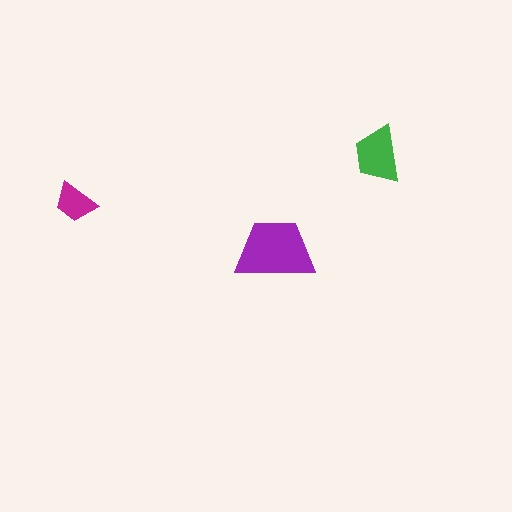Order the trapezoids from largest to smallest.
the purple one, the green one, the magenta one.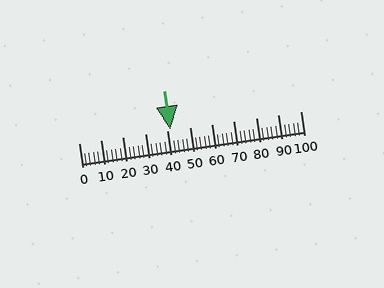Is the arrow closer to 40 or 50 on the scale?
The arrow is closer to 40.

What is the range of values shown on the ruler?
The ruler shows values from 0 to 100.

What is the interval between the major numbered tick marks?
The major tick marks are spaced 10 units apart.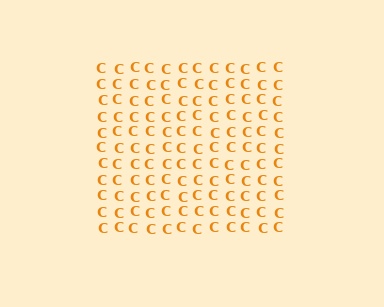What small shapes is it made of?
It is made of small letter C's.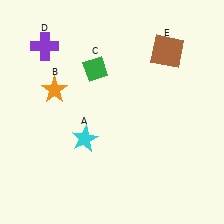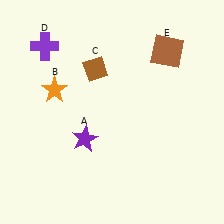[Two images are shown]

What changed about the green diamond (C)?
In Image 1, C is green. In Image 2, it changed to brown.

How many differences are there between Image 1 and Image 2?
There are 2 differences between the two images.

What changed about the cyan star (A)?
In Image 1, A is cyan. In Image 2, it changed to purple.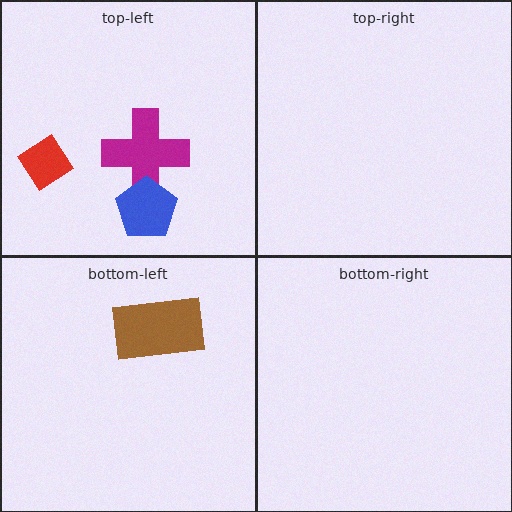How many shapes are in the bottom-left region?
1.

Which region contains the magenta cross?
The top-left region.